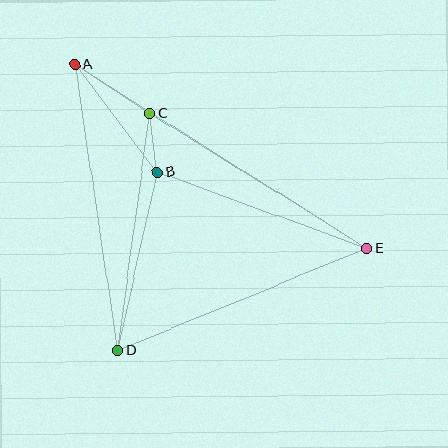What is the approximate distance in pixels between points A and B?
The distance between A and B is approximately 135 pixels.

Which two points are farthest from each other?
Points A and E are farthest from each other.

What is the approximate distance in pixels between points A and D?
The distance between A and D is approximately 289 pixels.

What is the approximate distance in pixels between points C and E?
The distance between C and E is approximately 256 pixels.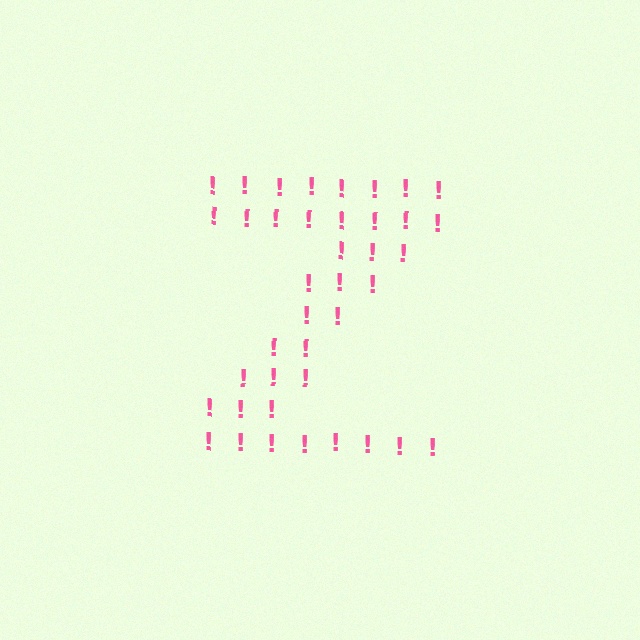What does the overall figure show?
The overall figure shows the letter Z.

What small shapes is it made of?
It is made of small exclamation marks.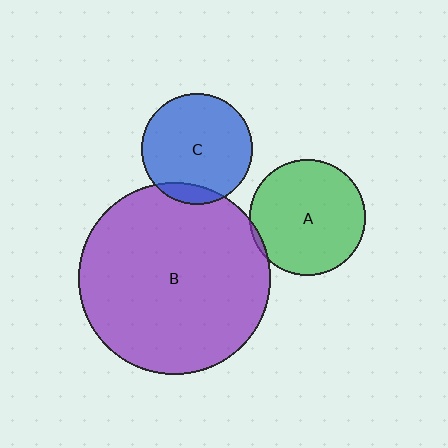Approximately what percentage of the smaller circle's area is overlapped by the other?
Approximately 10%.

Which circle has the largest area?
Circle B (purple).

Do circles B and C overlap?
Yes.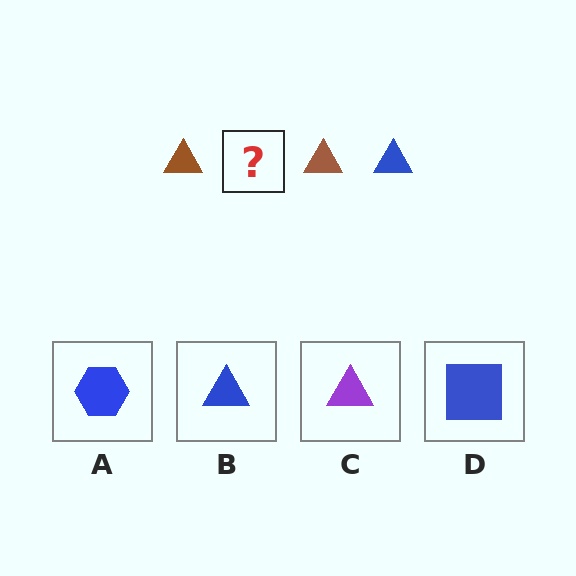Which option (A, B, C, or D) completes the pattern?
B.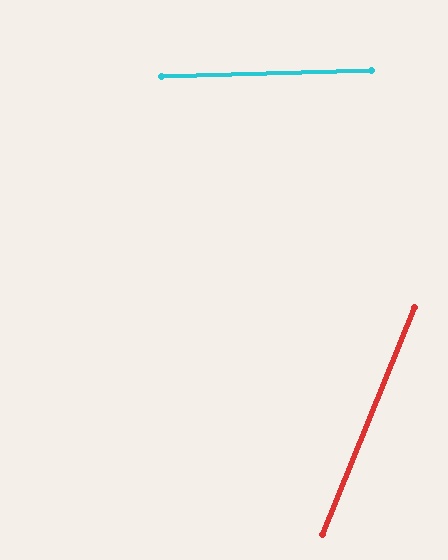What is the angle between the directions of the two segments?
Approximately 67 degrees.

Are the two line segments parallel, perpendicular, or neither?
Neither parallel nor perpendicular — they differ by about 67°.